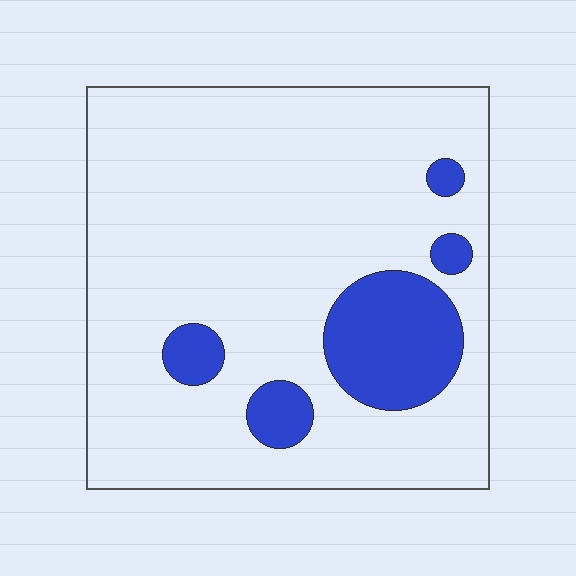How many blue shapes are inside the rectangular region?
5.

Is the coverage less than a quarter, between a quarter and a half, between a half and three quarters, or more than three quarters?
Less than a quarter.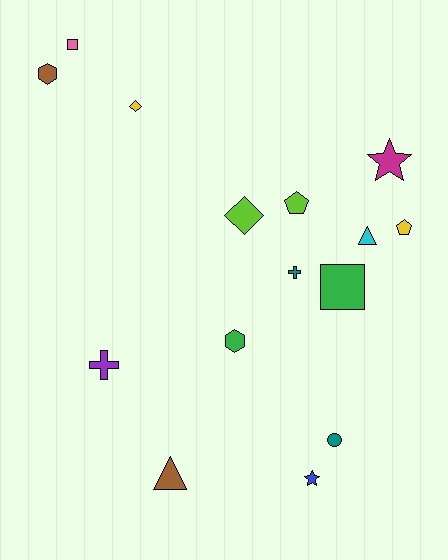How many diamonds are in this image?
There are 2 diamonds.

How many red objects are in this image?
There are no red objects.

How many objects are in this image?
There are 15 objects.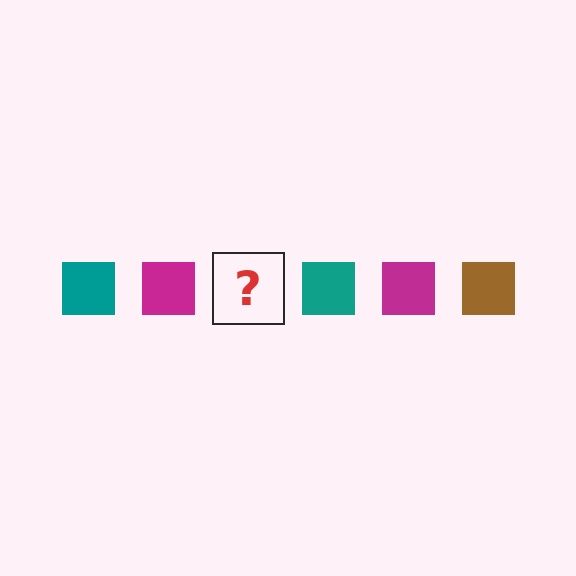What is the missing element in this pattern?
The missing element is a brown square.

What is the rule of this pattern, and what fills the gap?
The rule is that the pattern cycles through teal, magenta, brown squares. The gap should be filled with a brown square.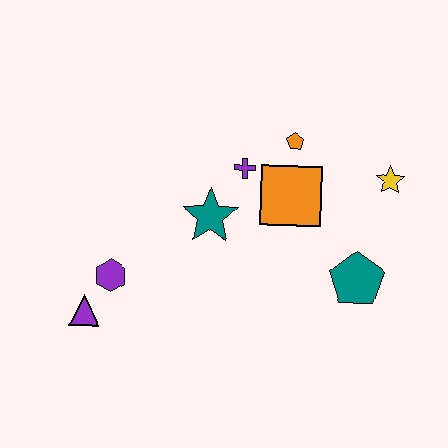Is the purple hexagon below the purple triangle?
No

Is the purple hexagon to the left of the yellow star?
Yes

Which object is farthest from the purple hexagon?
The yellow star is farthest from the purple hexagon.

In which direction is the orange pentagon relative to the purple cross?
The orange pentagon is to the right of the purple cross.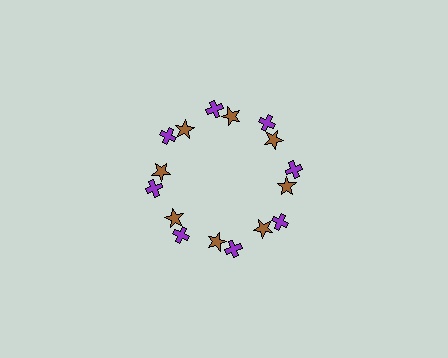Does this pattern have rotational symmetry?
Yes, this pattern has 8-fold rotational symmetry. It looks the same after rotating 45 degrees around the center.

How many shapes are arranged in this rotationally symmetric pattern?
There are 16 shapes, arranged in 8 groups of 2.